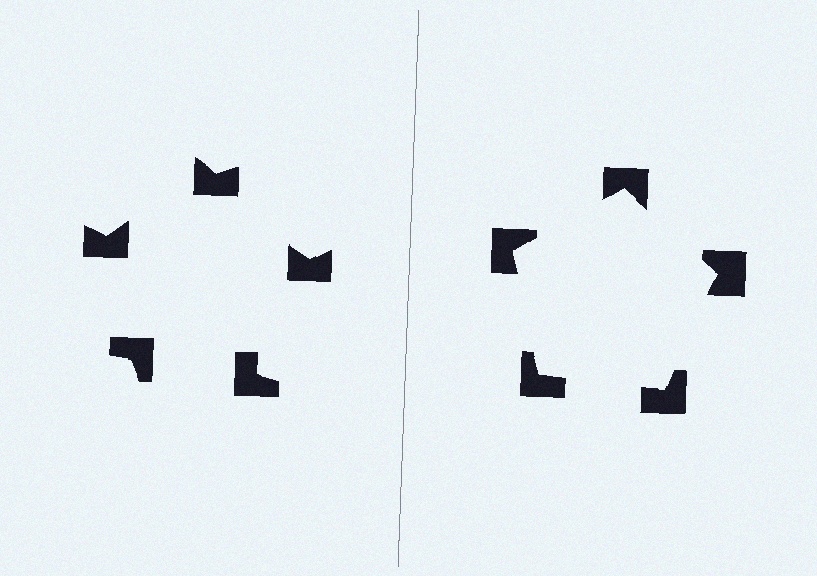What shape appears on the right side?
An illusory pentagon.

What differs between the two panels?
The notched squares are positioned identically on both sides; only the wedge orientations differ. On the right they align to a pentagon; on the left they are misaligned.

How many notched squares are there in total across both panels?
10 — 5 on each side.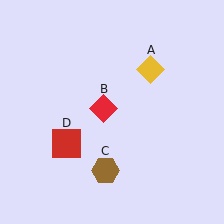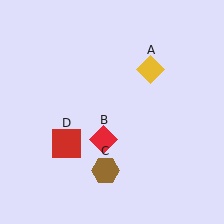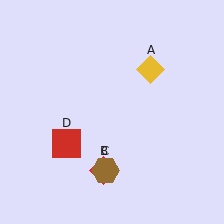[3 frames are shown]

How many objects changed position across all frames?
1 object changed position: red diamond (object B).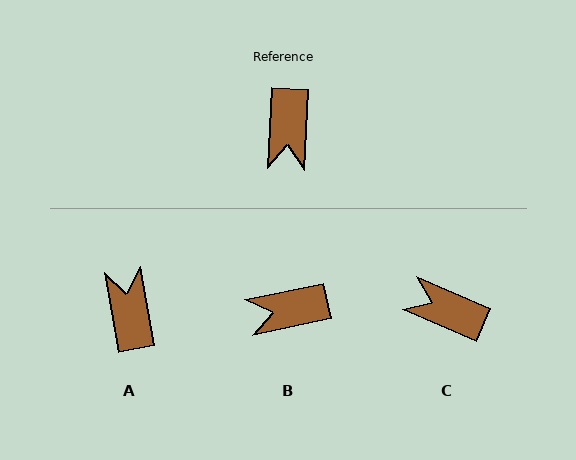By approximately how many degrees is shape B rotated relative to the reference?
Approximately 75 degrees clockwise.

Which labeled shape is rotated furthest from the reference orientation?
A, about 167 degrees away.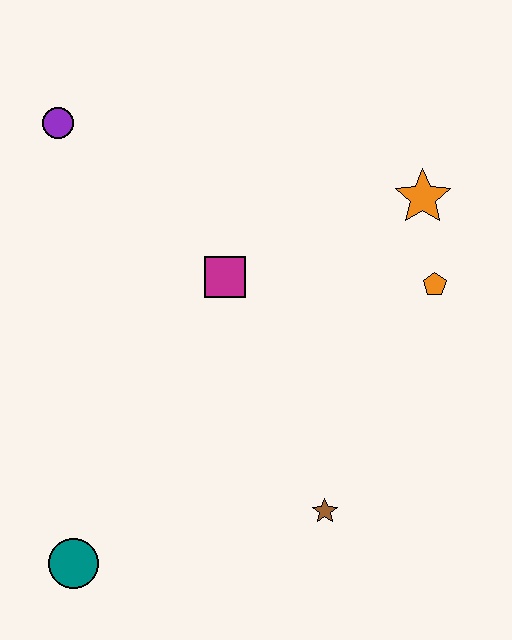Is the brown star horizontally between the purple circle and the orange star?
Yes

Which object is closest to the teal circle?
The brown star is closest to the teal circle.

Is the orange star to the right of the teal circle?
Yes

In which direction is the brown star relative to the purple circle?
The brown star is below the purple circle.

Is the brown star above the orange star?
No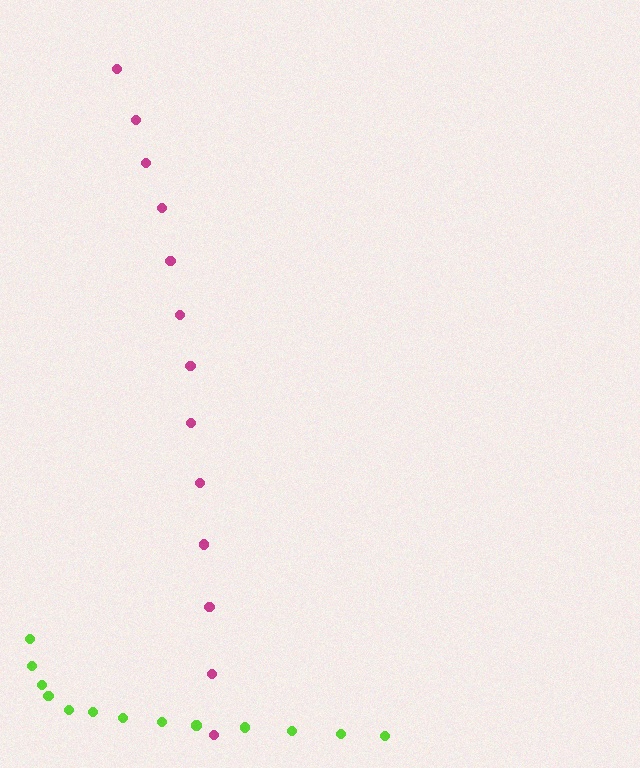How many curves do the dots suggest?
There are 2 distinct paths.